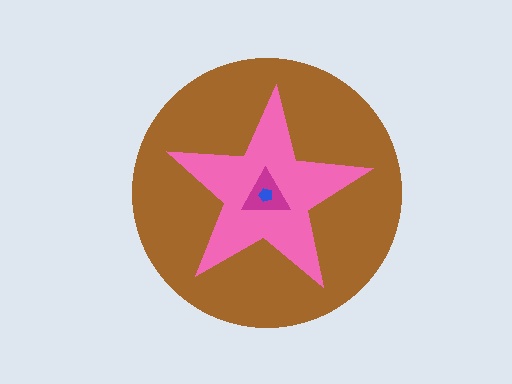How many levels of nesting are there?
4.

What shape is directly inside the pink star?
The magenta triangle.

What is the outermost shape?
The brown circle.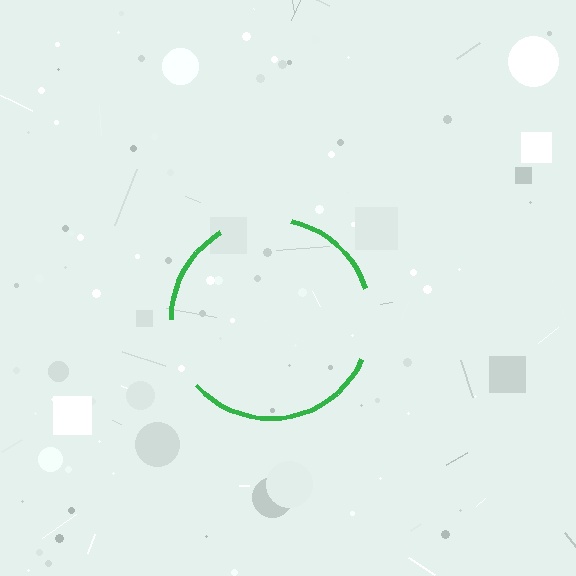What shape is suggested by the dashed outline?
The dashed outline suggests a circle.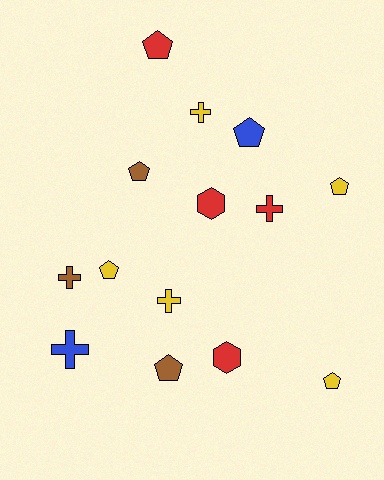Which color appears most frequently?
Yellow, with 5 objects.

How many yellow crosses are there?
There are 2 yellow crosses.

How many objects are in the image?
There are 14 objects.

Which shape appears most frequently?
Pentagon, with 7 objects.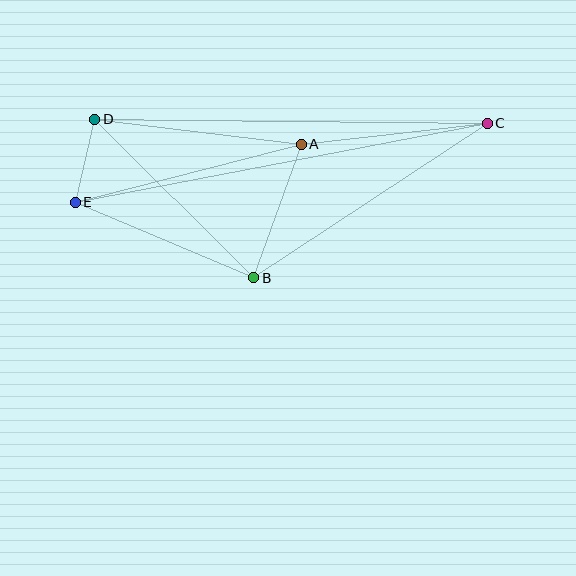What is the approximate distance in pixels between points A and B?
The distance between A and B is approximately 142 pixels.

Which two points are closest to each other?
Points D and E are closest to each other.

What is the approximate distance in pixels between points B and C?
The distance between B and C is approximately 280 pixels.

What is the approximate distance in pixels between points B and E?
The distance between B and E is approximately 194 pixels.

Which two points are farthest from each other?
Points C and E are farthest from each other.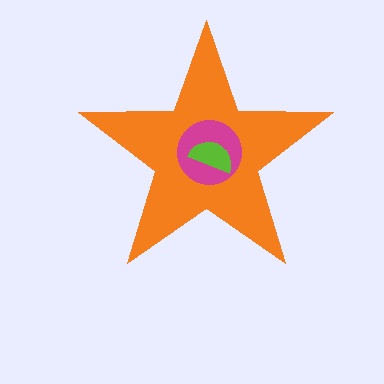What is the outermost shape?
The orange star.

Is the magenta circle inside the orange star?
Yes.